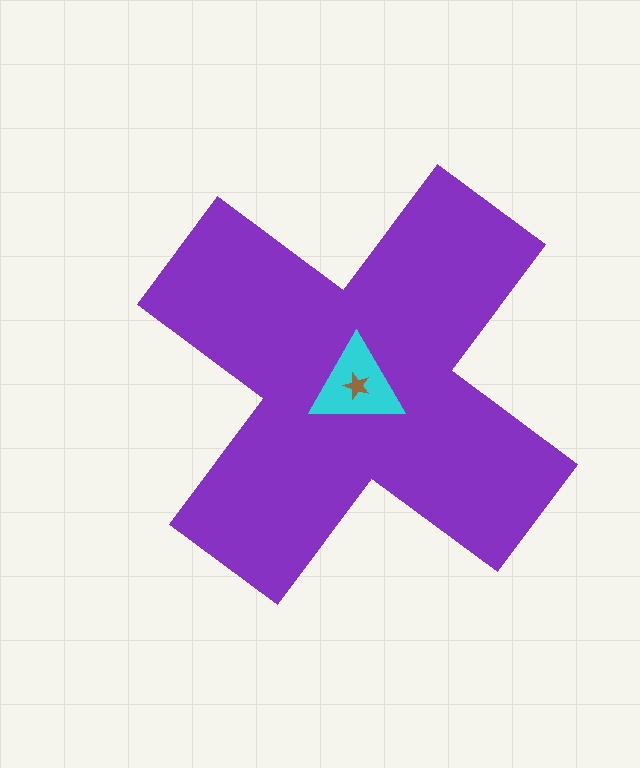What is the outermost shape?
The purple cross.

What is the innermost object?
The brown star.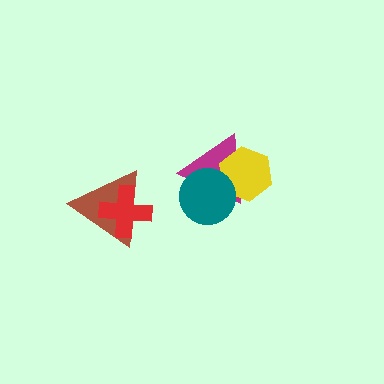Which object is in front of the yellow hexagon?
The teal circle is in front of the yellow hexagon.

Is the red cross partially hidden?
No, no other shape covers it.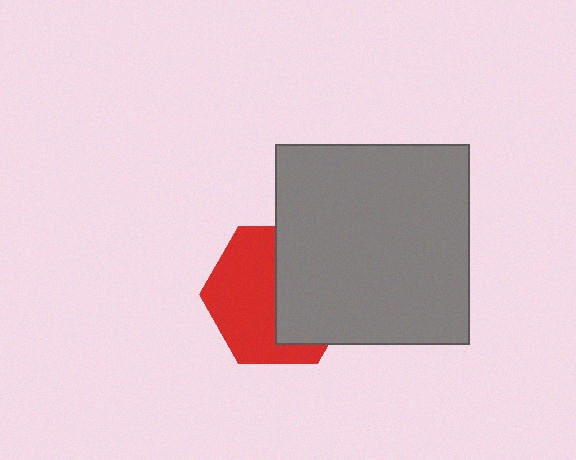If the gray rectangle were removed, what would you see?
You would see the complete red hexagon.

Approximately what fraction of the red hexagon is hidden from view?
Roughly 47% of the red hexagon is hidden behind the gray rectangle.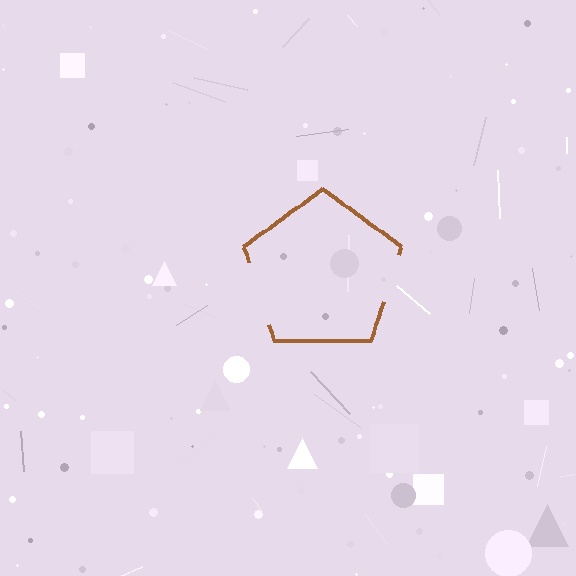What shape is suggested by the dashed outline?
The dashed outline suggests a pentagon.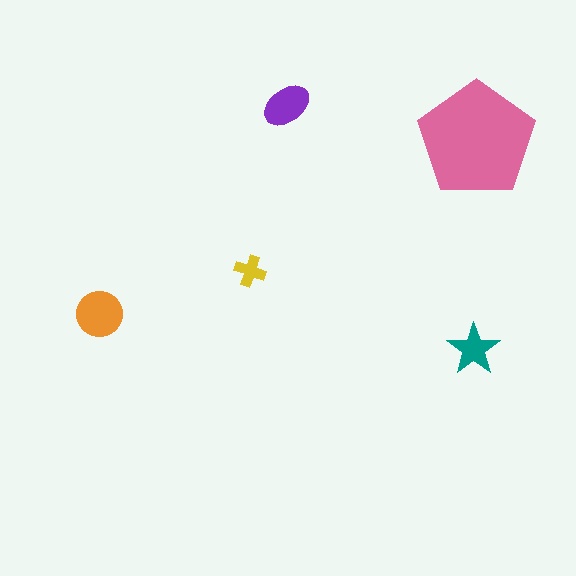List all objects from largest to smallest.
The pink pentagon, the orange circle, the purple ellipse, the teal star, the yellow cross.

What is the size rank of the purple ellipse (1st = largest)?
3rd.